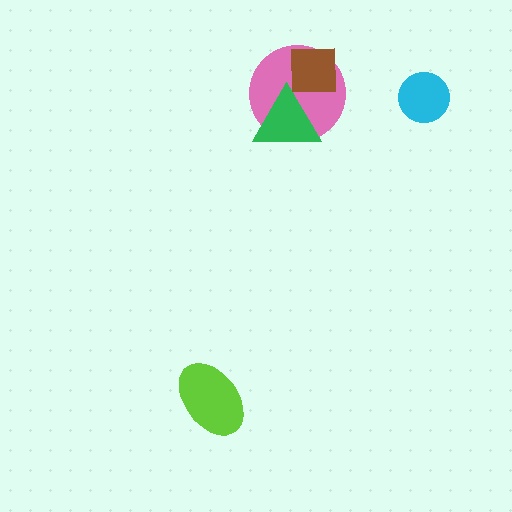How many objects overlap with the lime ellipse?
0 objects overlap with the lime ellipse.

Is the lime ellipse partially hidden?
No, no other shape covers it.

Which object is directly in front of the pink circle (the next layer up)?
The brown square is directly in front of the pink circle.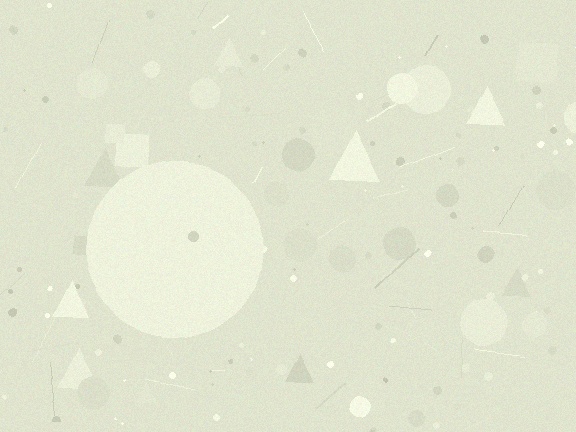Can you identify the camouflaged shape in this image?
The camouflaged shape is a circle.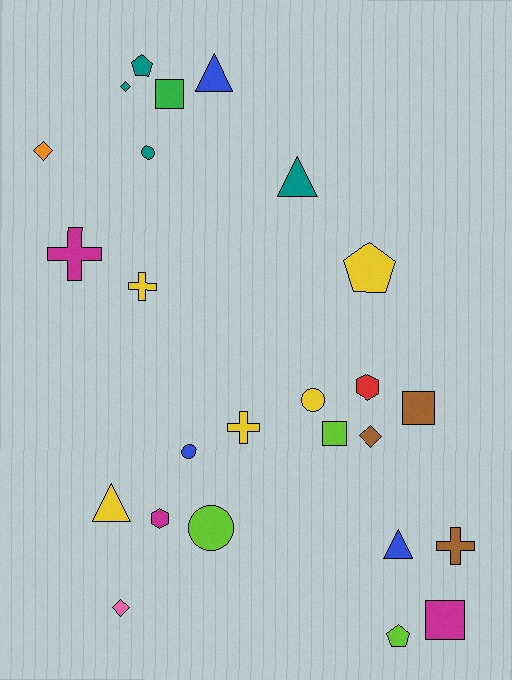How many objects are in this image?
There are 25 objects.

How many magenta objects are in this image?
There are 3 magenta objects.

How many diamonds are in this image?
There are 4 diamonds.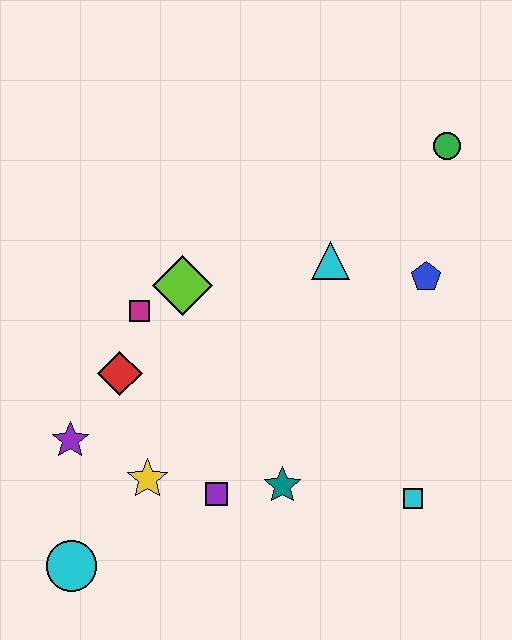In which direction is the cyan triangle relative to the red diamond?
The cyan triangle is to the right of the red diamond.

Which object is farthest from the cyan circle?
The green circle is farthest from the cyan circle.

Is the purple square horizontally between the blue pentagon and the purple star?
Yes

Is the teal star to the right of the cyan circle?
Yes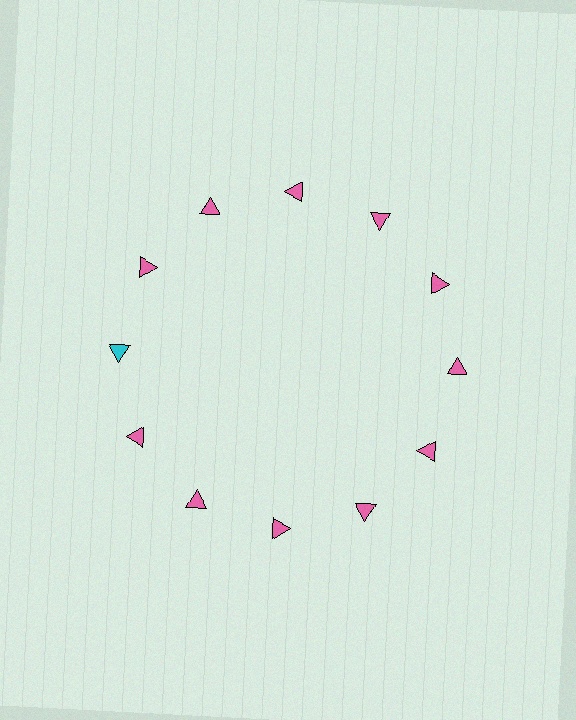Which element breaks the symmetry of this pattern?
The cyan triangle at roughly the 9 o'clock position breaks the symmetry. All other shapes are pink triangles.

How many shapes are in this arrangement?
There are 12 shapes arranged in a ring pattern.